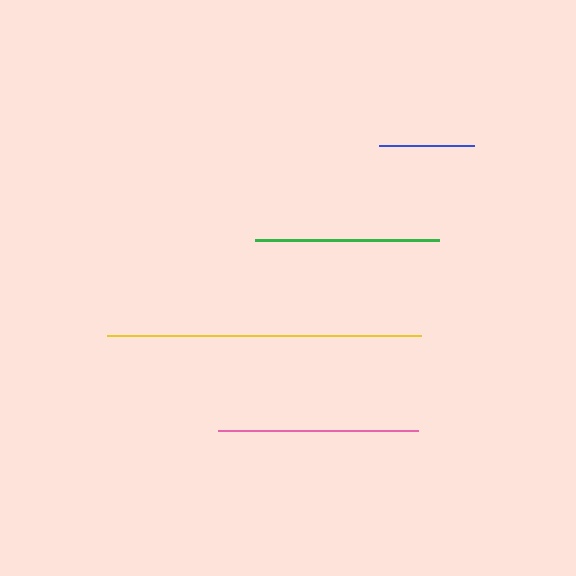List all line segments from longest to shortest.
From longest to shortest: yellow, pink, green, blue.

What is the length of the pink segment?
The pink segment is approximately 200 pixels long.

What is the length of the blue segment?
The blue segment is approximately 95 pixels long.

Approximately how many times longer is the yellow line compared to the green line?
The yellow line is approximately 1.7 times the length of the green line.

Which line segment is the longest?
The yellow line is the longest at approximately 315 pixels.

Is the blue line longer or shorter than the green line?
The green line is longer than the blue line.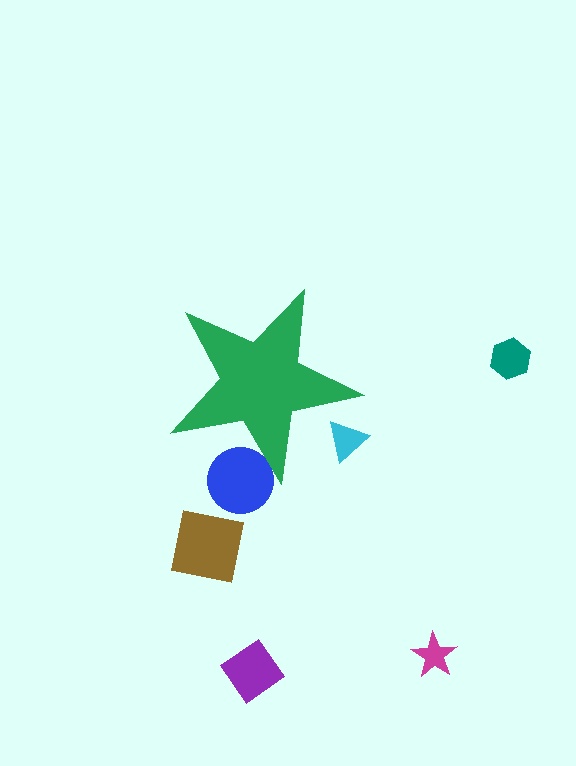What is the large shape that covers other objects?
A green star.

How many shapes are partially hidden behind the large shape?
2 shapes are partially hidden.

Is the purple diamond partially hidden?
No, the purple diamond is fully visible.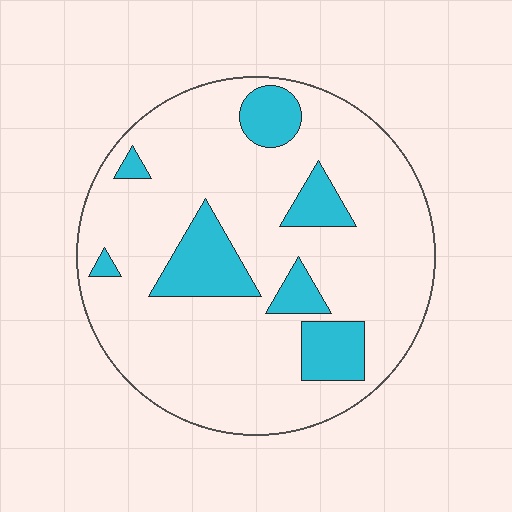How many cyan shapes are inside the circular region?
7.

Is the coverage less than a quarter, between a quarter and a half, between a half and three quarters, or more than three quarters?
Less than a quarter.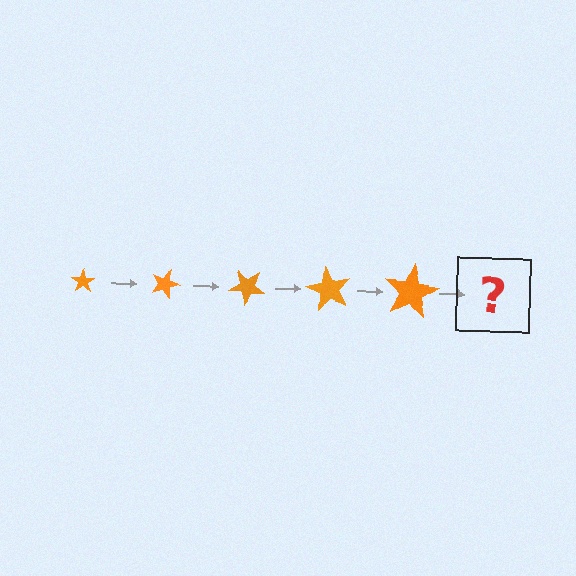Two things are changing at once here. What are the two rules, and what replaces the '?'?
The two rules are that the star grows larger each step and it rotates 20 degrees each step. The '?' should be a star, larger than the previous one and rotated 100 degrees from the start.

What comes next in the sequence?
The next element should be a star, larger than the previous one and rotated 100 degrees from the start.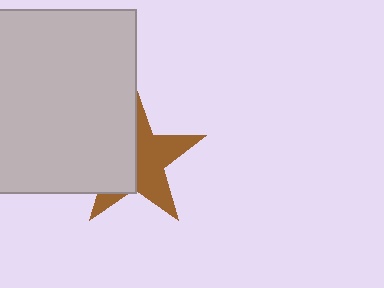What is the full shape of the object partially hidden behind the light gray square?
The partially hidden object is a brown star.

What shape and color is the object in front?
The object in front is a light gray square.